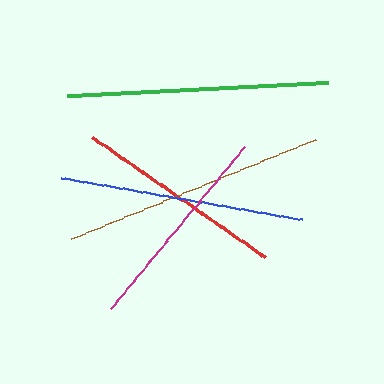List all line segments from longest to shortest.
From longest to shortest: brown, green, blue, red, magenta.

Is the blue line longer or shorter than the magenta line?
The blue line is longer than the magenta line.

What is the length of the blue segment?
The blue segment is approximately 244 pixels long.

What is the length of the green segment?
The green segment is approximately 261 pixels long.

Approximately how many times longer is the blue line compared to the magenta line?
The blue line is approximately 1.2 times the length of the magenta line.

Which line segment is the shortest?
The magenta line is the shortest at approximately 210 pixels.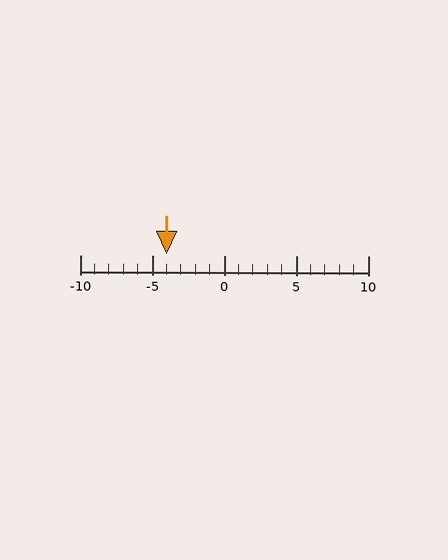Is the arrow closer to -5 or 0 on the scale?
The arrow is closer to -5.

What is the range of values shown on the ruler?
The ruler shows values from -10 to 10.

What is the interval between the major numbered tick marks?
The major tick marks are spaced 5 units apart.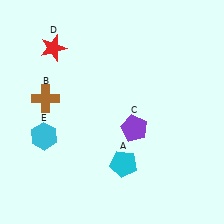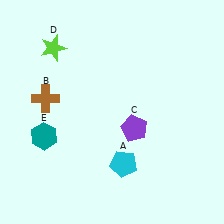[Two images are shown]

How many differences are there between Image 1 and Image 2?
There are 2 differences between the two images.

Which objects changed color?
D changed from red to lime. E changed from cyan to teal.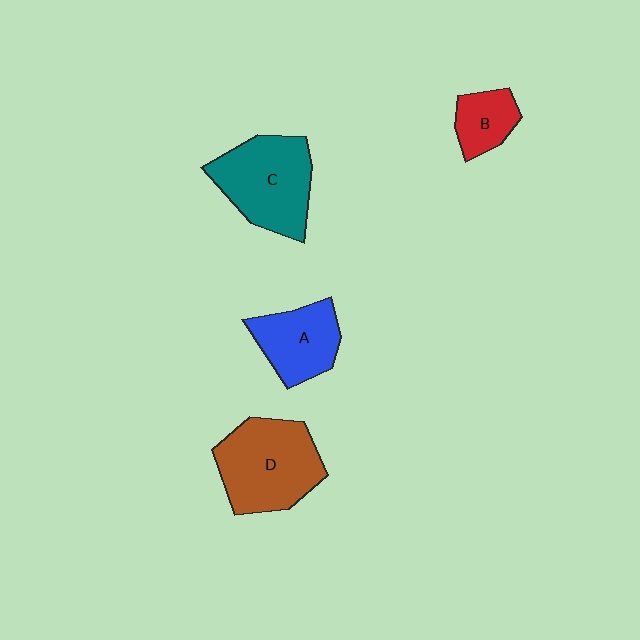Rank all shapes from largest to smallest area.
From largest to smallest: D (brown), C (teal), A (blue), B (red).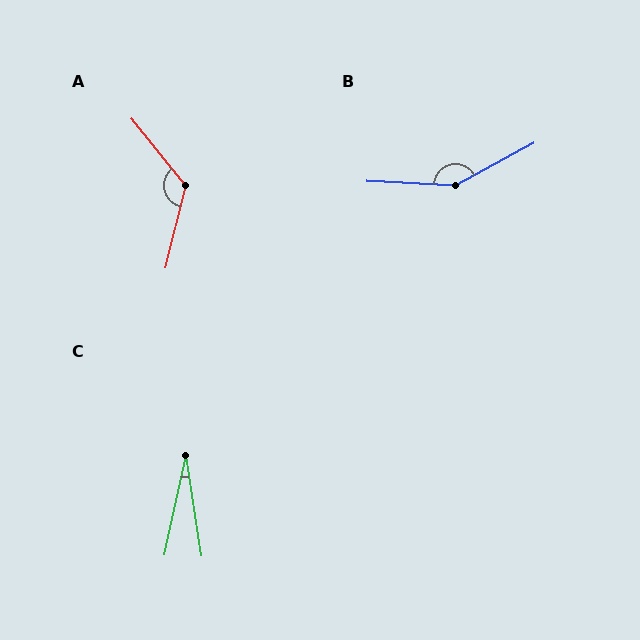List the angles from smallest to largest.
C (21°), A (127°), B (148°).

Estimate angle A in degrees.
Approximately 127 degrees.